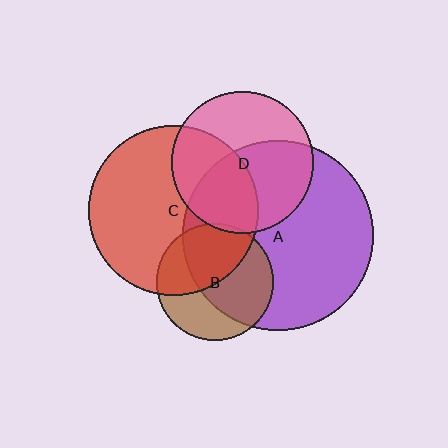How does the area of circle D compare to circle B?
Approximately 1.5 times.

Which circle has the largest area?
Circle A (purple).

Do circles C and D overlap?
Yes.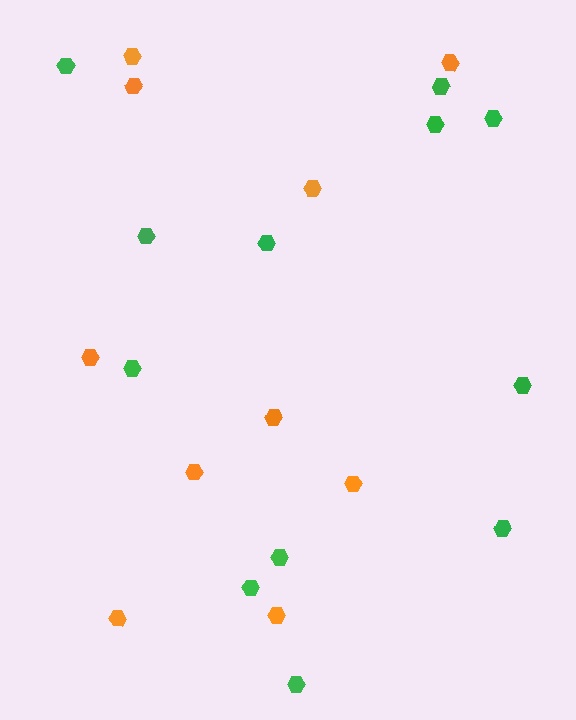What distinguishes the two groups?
There are 2 groups: one group of orange hexagons (10) and one group of green hexagons (12).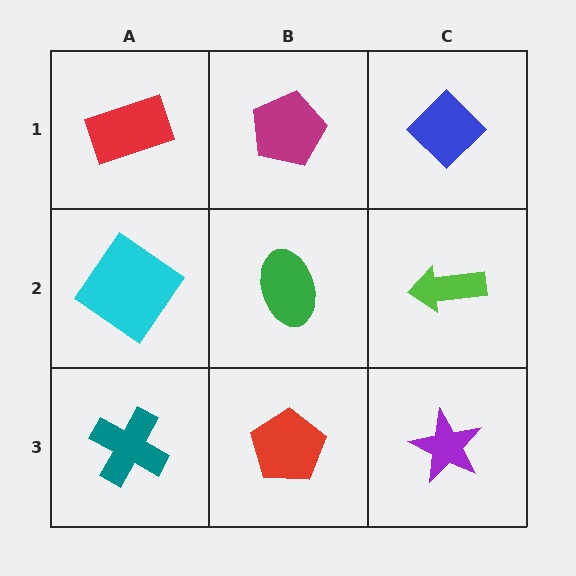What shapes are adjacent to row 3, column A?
A cyan diamond (row 2, column A), a red pentagon (row 3, column B).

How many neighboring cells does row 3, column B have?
3.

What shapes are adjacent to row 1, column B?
A green ellipse (row 2, column B), a red rectangle (row 1, column A), a blue diamond (row 1, column C).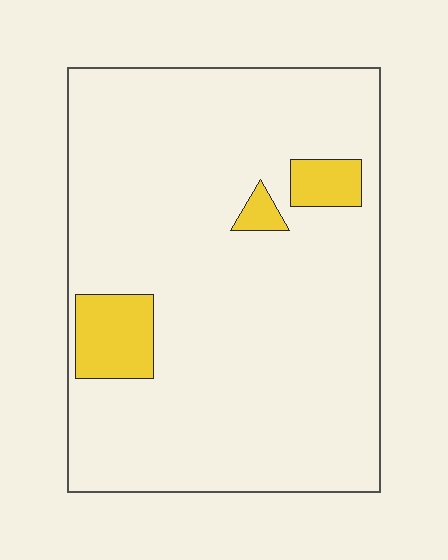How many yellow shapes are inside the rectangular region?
3.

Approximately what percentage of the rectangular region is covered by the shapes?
Approximately 10%.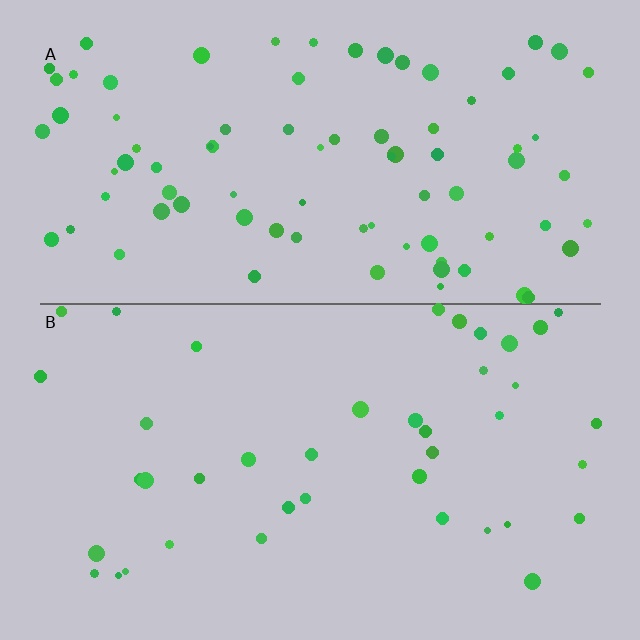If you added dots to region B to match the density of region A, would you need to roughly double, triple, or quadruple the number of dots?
Approximately double.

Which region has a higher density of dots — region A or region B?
A (the top).